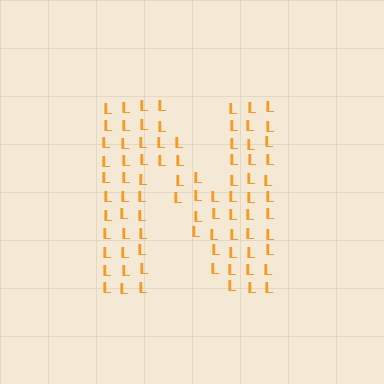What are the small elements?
The small elements are letter L's.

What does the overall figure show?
The overall figure shows the letter N.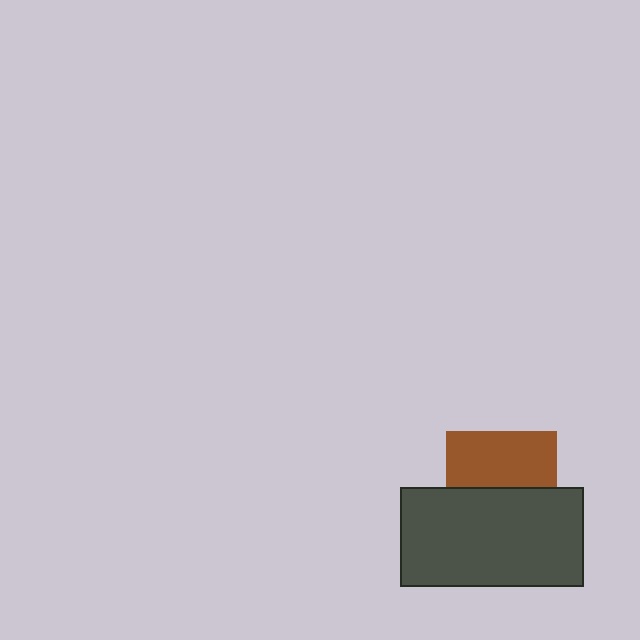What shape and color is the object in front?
The object in front is a dark gray rectangle.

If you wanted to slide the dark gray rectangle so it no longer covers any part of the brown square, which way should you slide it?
Slide it down — that is the most direct way to separate the two shapes.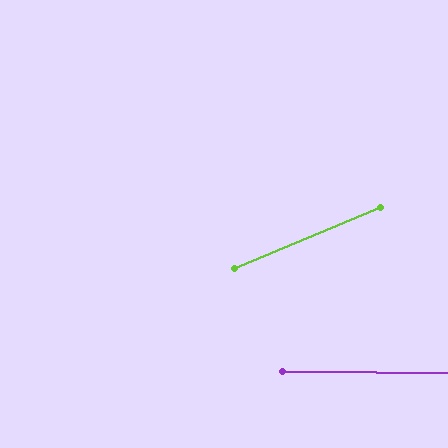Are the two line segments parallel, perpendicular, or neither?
Neither parallel nor perpendicular — they differ by about 23°.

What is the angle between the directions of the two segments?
Approximately 23 degrees.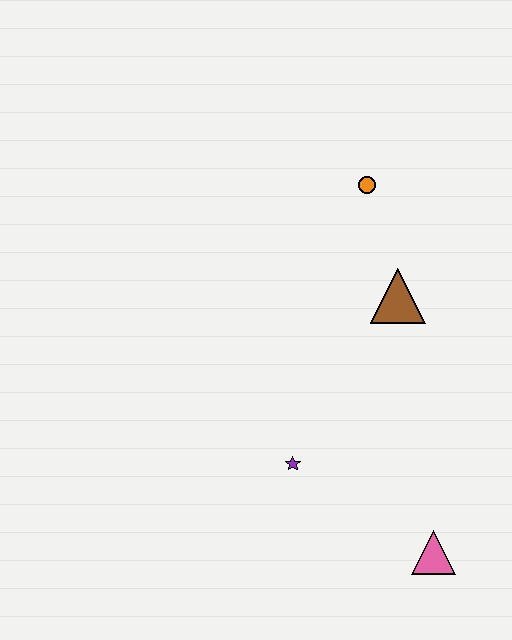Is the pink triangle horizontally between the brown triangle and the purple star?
No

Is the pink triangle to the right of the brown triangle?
Yes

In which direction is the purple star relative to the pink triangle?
The purple star is to the left of the pink triangle.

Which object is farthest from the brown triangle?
The pink triangle is farthest from the brown triangle.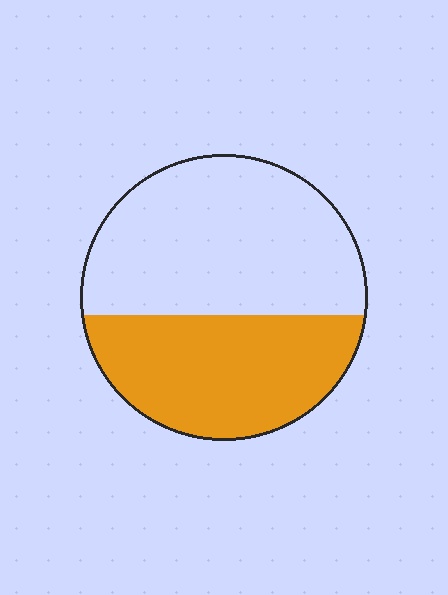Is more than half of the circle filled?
No.